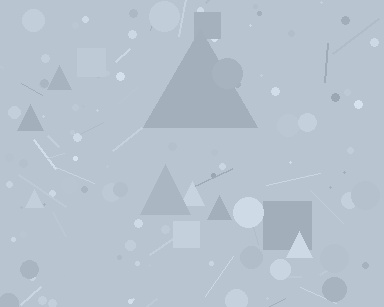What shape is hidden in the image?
A triangle is hidden in the image.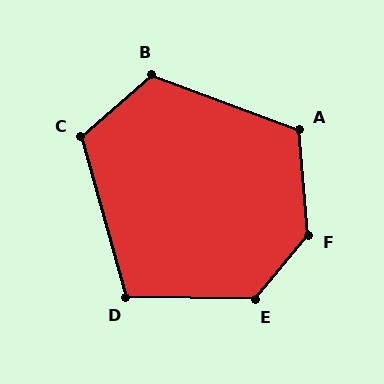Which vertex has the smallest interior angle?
D, at approximately 107 degrees.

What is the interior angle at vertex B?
Approximately 118 degrees (obtuse).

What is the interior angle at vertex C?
Approximately 116 degrees (obtuse).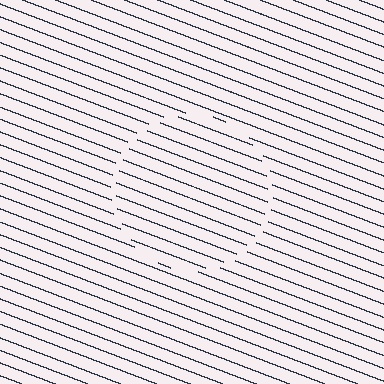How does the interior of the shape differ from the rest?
The interior of the shape contains the same grating, shifted by half a period — the contour is defined by the phase discontinuity where line-ends from the inner and outer gratings abut.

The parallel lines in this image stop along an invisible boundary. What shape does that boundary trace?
An illusory circle. The interior of the shape contains the same grating, shifted by half a period — the contour is defined by the phase discontinuity where line-ends from the inner and outer gratings abut.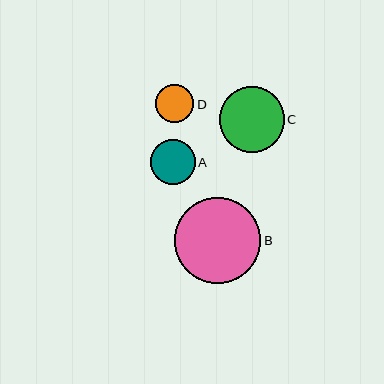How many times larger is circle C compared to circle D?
Circle C is approximately 1.7 times the size of circle D.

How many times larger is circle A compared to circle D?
Circle A is approximately 1.2 times the size of circle D.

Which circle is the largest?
Circle B is the largest with a size of approximately 86 pixels.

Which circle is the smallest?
Circle D is the smallest with a size of approximately 38 pixels.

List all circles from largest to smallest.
From largest to smallest: B, C, A, D.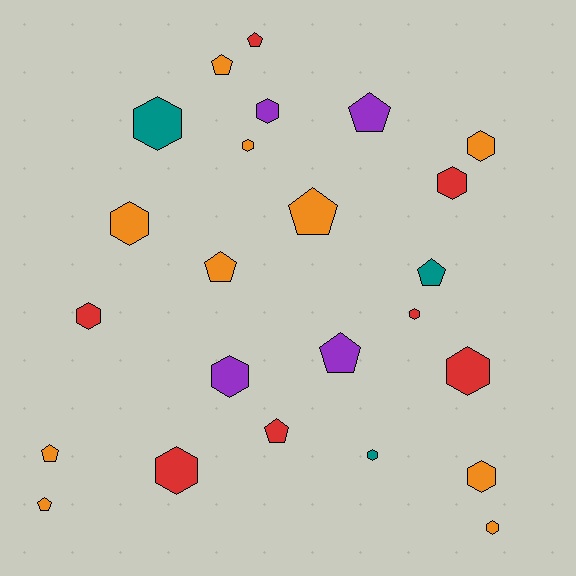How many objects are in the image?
There are 24 objects.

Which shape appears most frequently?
Hexagon, with 14 objects.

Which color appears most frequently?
Orange, with 10 objects.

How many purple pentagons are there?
There are 2 purple pentagons.